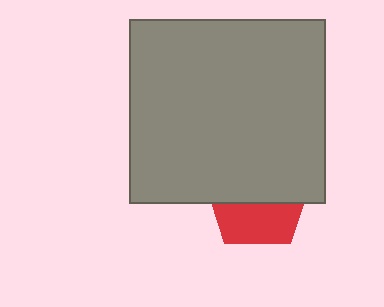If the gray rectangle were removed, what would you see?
You would see the complete red pentagon.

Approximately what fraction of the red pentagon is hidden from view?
Roughly 58% of the red pentagon is hidden behind the gray rectangle.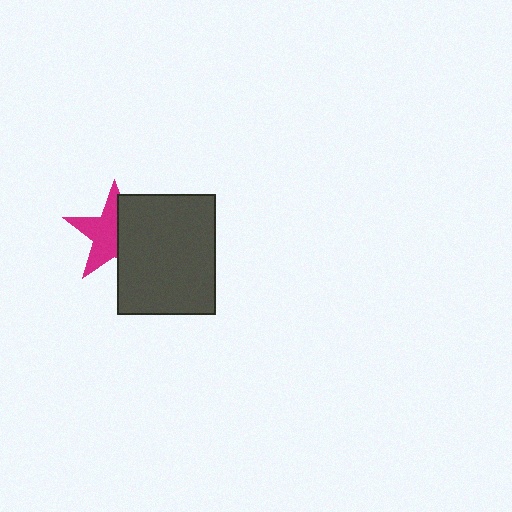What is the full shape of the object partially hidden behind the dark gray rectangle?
The partially hidden object is a magenta star.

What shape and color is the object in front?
The object in front is a dark gray rectangle.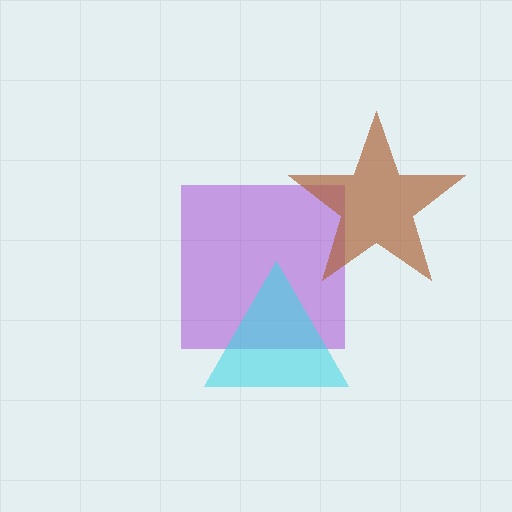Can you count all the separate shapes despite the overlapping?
Yes, there are 3 separate shapes.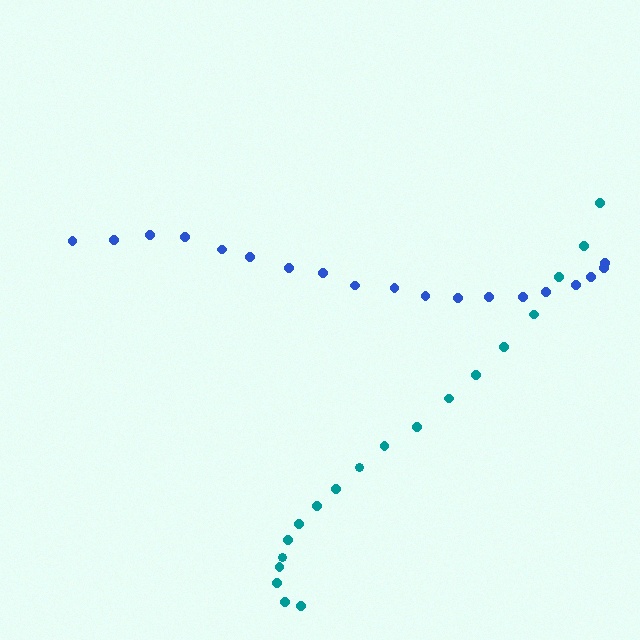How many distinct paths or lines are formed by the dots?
There are 2 distinct paths.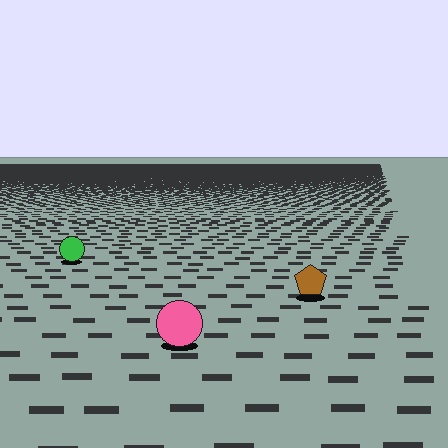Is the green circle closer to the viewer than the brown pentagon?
No. The brown pentagon is closer — you can tell from the texture gradient: the ground texture is coarser near it.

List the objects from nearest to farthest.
From nearest to farthest: the pink circle, the brown pentagon, the green circle.